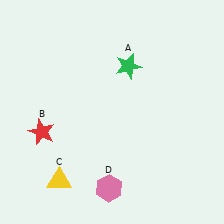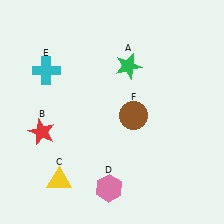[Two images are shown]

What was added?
A cyan cross (E), a brown circle (F) were added in Image 2.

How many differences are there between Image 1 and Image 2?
There are 2 differences between the two images.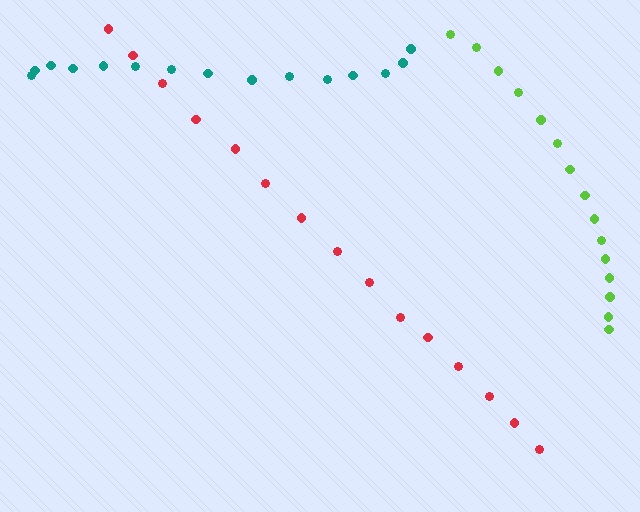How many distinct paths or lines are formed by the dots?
There are 3 distinct paths.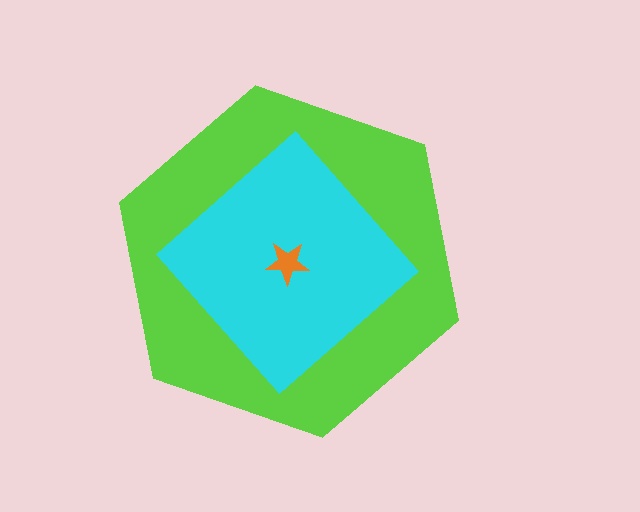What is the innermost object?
The orange star.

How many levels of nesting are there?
3.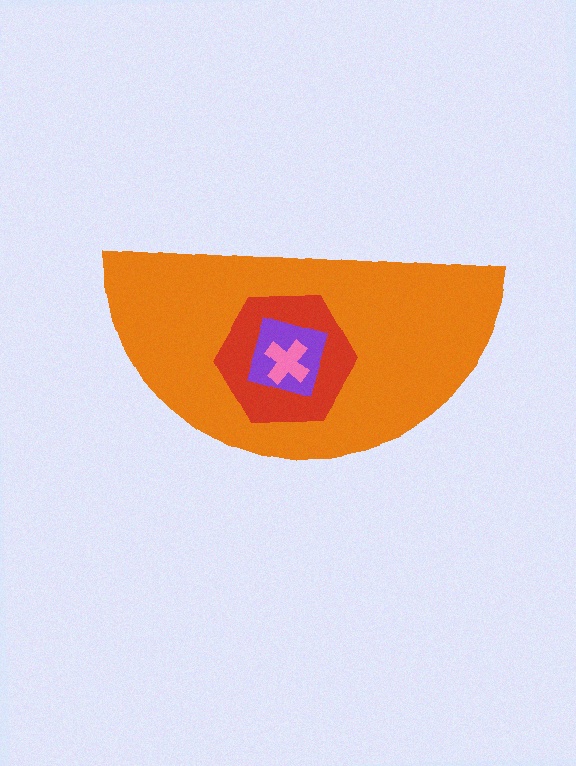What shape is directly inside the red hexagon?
The purple square.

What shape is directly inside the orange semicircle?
The red hexagon.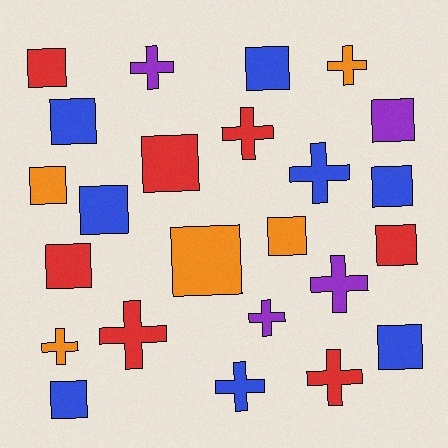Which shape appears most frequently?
Square, with 14 objects.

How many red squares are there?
There are 4 red squares.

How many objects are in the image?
There are 24 objects.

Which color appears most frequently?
Blue, with 8 objects.